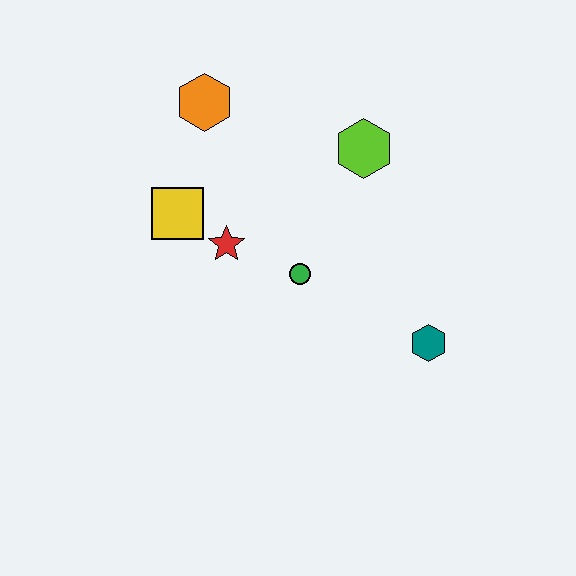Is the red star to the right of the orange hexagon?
Yes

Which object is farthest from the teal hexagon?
The orange hexagon is farthest from the teal hexagon.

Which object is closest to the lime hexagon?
The green circle is closest to the lime hexagon.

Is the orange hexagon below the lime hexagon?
No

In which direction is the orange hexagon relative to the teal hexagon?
The orange hexagon is above the teal hexagon.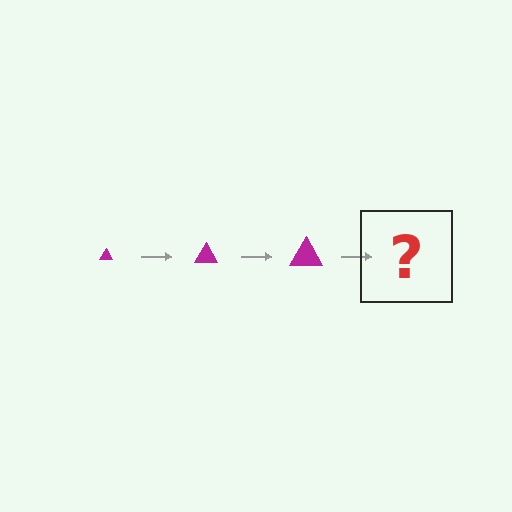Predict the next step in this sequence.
The next step is a magenta triangle, larger than the previous one.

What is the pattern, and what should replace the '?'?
The pattern is that the triangle gets progressively larger each step. The '?' should be a magenta triangle, larger than the previous one.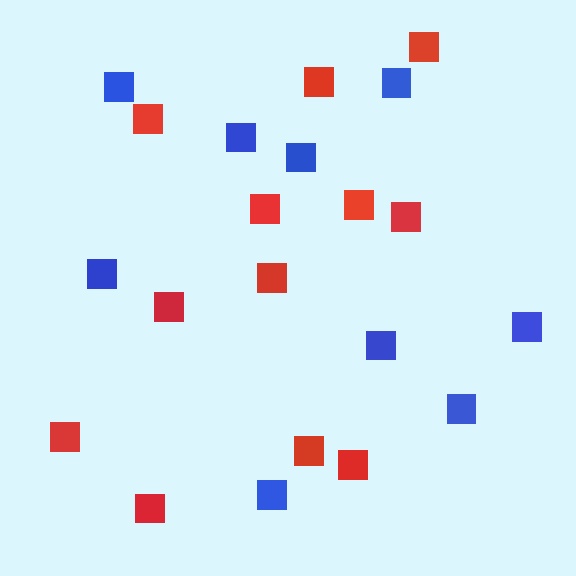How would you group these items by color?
There are 2 groups: one group of red squares (12) and one group of blue squares (9).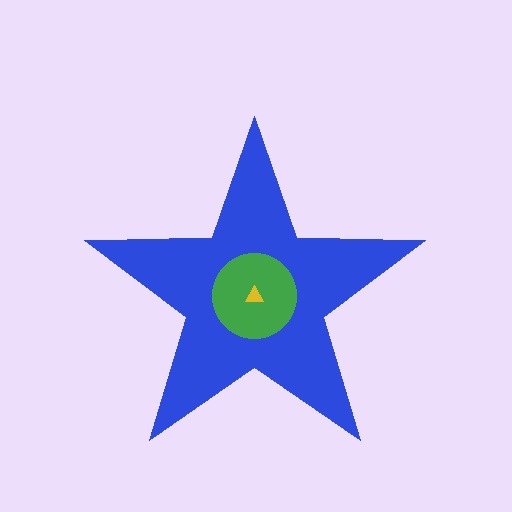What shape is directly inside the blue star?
The green circle.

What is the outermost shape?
The blue star.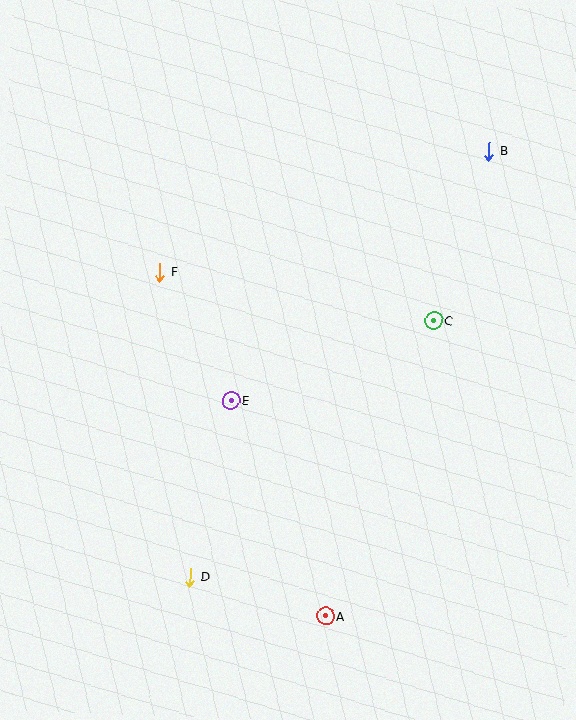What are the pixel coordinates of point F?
Point F is at (159, 272).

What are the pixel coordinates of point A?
Point A is at (326, 616).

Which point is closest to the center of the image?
Point E at (231, 400) is closest to the center.